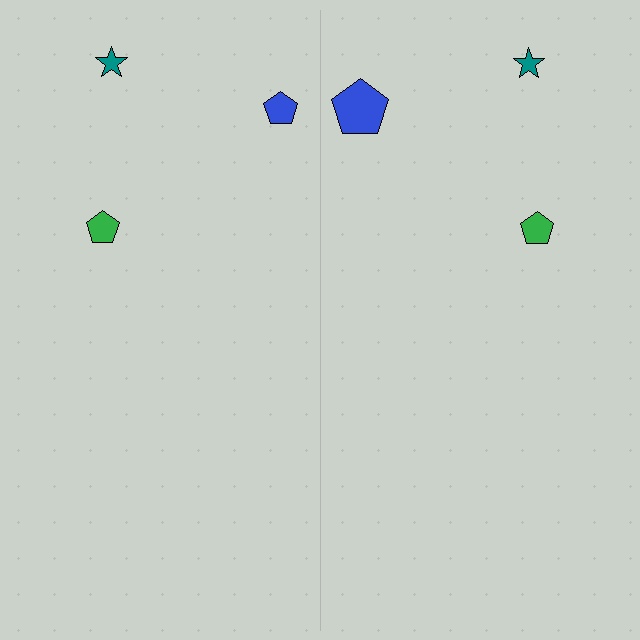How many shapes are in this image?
There are 6 shapes in this image.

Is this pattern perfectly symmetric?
No, the pattern is not perfectly symmetric. The blue pentagon on the right side has a different size than its mirror counterpart.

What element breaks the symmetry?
The blue pentagon on the right side has a different size than its mirror counterpart.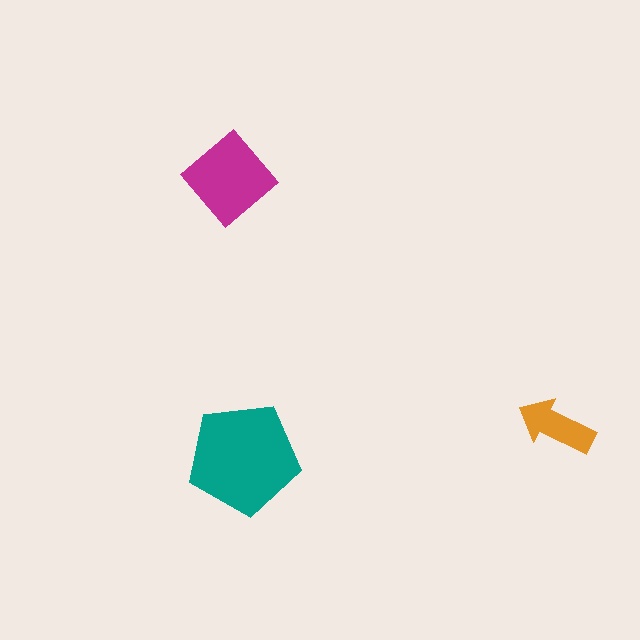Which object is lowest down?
The teal pentagon is bottommost.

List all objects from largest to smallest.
The teal pentagon, the magenta diamond, the orange arrow.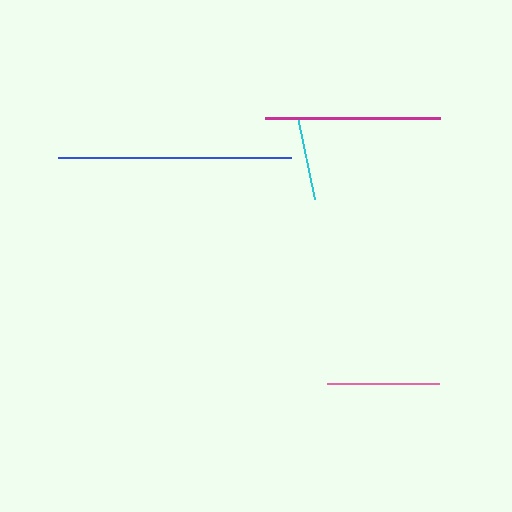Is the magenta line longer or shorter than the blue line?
The blue line is longer than the magenta line.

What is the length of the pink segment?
The pink segment is approximately 112 pixels long.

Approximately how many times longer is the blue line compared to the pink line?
The blue line is approximately 2.1 times the length of the pink line.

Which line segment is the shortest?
The cyan line is the shortest at approximately 84 pixels.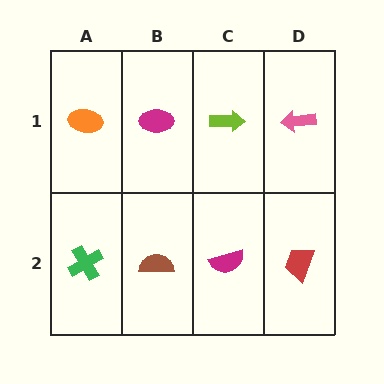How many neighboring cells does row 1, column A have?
2.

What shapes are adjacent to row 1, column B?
A brown semicircle (row 2, column B), an orange ellipse (row 1, column A), a lime arrow (row 1, column C).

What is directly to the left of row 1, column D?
A lime arrow.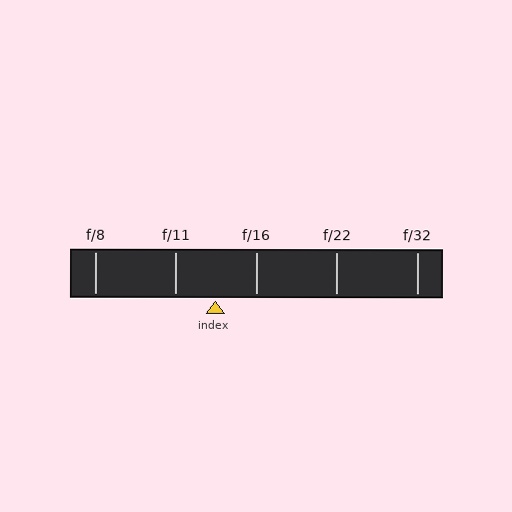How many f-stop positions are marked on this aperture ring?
There are 5 f-stop positions marked.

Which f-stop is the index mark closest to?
The index mark is closest to f/16.